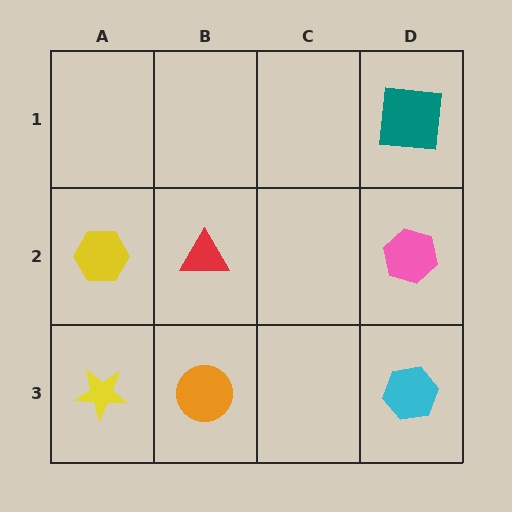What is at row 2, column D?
A pink hexagon.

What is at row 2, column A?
A yellow hexagon.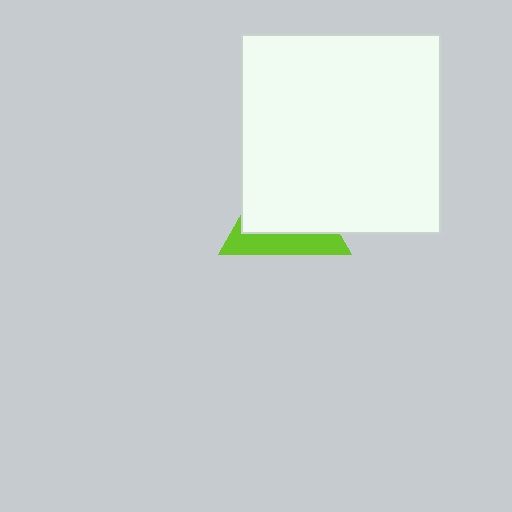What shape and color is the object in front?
The object in front is a white square.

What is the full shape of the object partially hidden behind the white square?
The partially hidden object is a lime triangle.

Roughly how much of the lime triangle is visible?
A small part of it is visible (roughly 35%).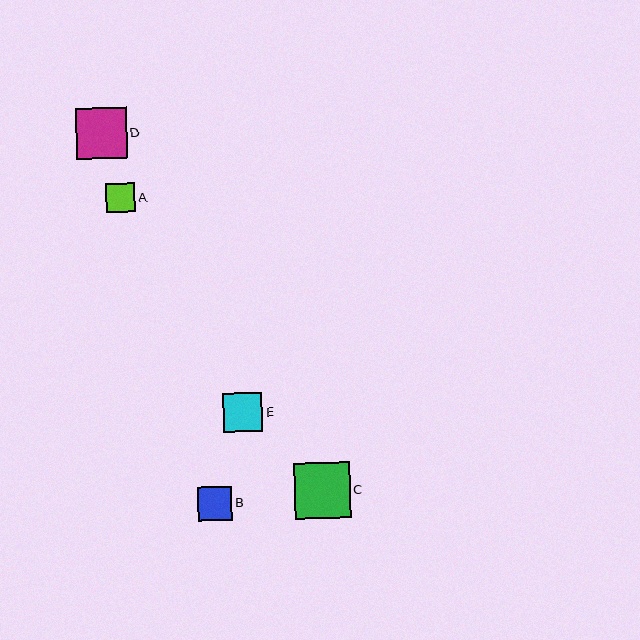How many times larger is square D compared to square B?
Square D is approximately 1.5 times the size of square B.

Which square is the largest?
Square C is the largest with a size of approximately 56 pixels.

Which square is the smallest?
Square A is the smallest with a size of approximately 30 pixels.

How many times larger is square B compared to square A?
Square B is approximately 1.1 times the size of square A.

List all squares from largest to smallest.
From largest to smallest: C, D, E, B, A.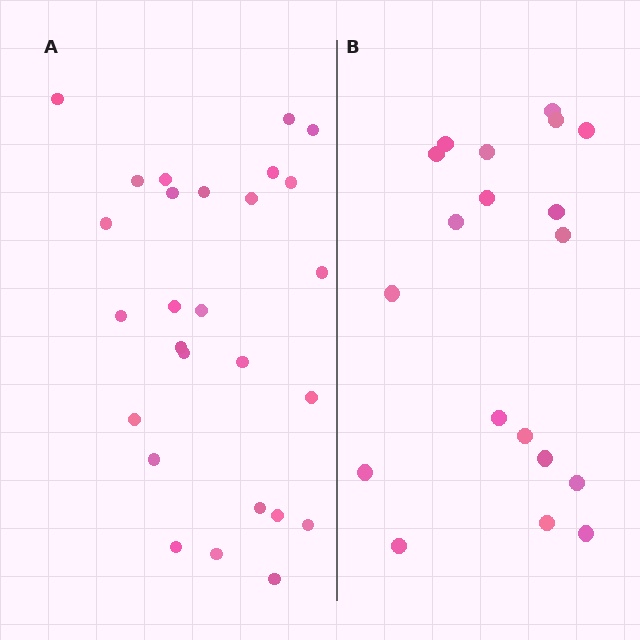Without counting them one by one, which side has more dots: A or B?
Region A (the left region) has more dots.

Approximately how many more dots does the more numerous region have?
Region A has roughly 8 or so more dots than region B.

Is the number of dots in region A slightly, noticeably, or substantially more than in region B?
Region A has noticeably more, but not dramatically so. The ratio is roughly 1.4 to 1.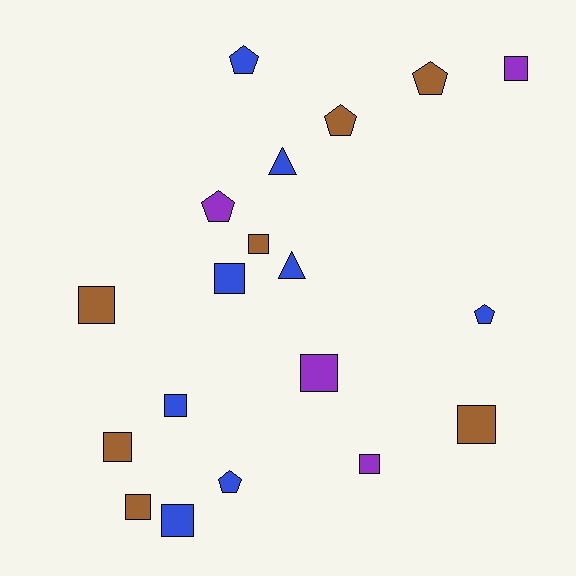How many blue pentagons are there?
There are 3 blue pentagons.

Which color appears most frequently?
Blue, with 8 objects.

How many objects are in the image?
There are 19 objects.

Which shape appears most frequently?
Square, with 11 objects.